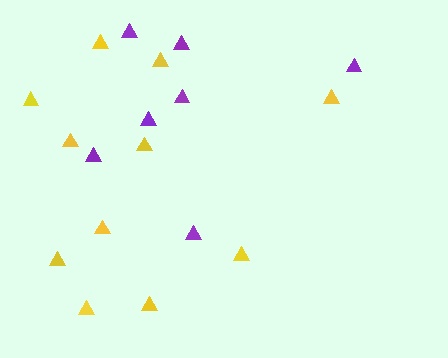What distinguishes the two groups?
There are 2 groups: one group of purple triangles (7) and one group of yellow triangles (11).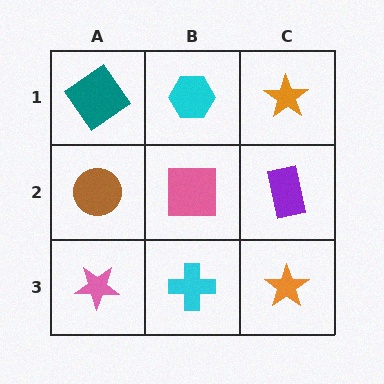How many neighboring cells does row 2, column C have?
3.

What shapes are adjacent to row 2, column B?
A cyan hexagon (row 1, column B), a cyan cross (row 3, column B), a brown circle (row 2, column A), a purple rectangle (row 2, column C).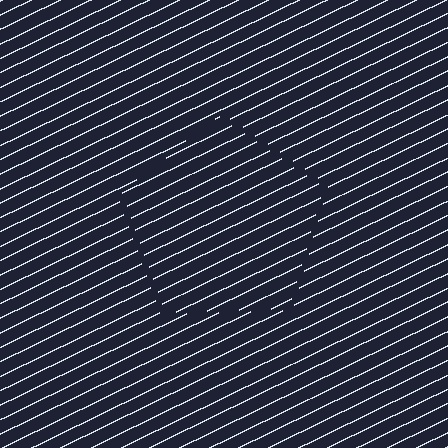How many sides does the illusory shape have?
5 sides — the line-ends trace a pentagon.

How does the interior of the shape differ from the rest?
The interior of the shape contains the same grating, shifted by half a period — the contour is defined by the phase discontinuity where line-ends from the inner and outer gratings abut.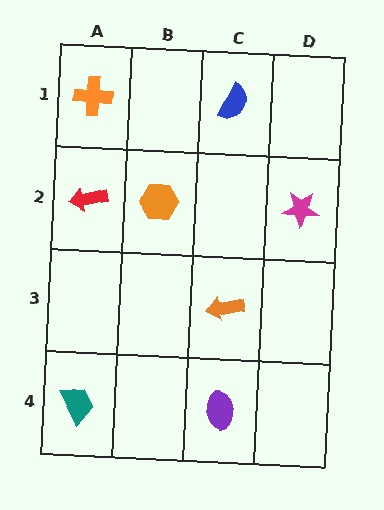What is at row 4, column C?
A purple ellipse.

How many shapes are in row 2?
3 shapes.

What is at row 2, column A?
A red arrow.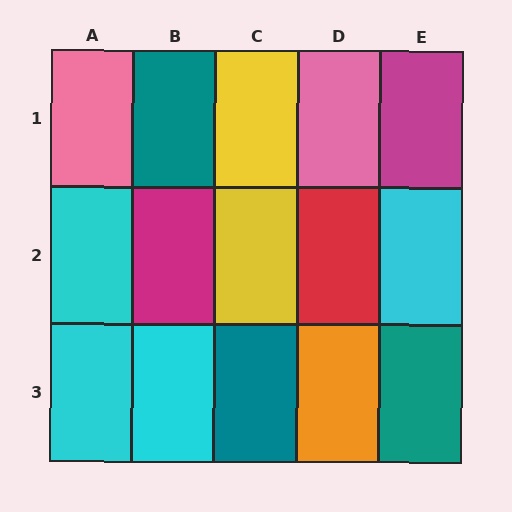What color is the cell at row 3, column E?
Teal.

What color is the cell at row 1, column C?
Yellow.